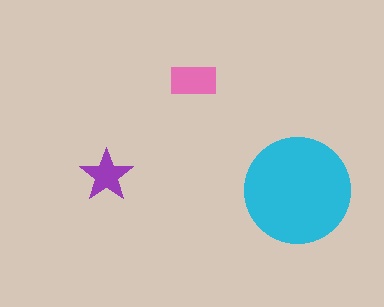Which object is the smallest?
The purple star.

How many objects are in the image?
There are 3 objects in the image.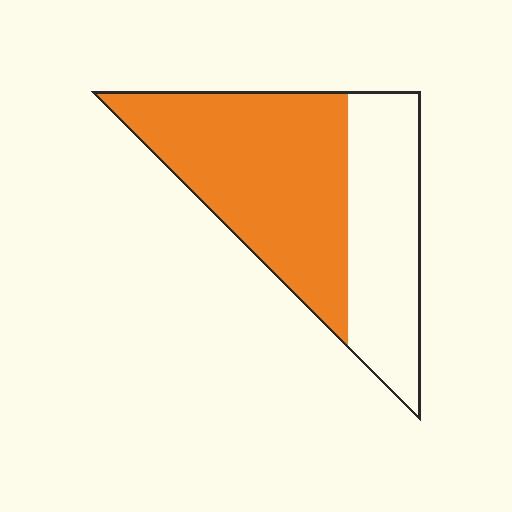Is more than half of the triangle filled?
Yes.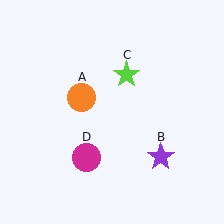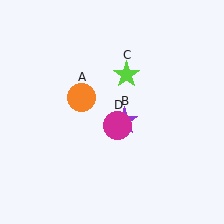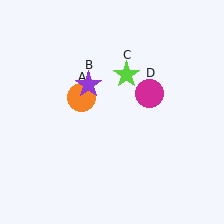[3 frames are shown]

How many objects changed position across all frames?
2 objects changed position: purple star (object B), magenta circle (object D).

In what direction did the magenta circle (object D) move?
The magenta circle (object D) moved up and to the right.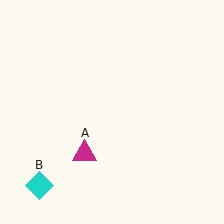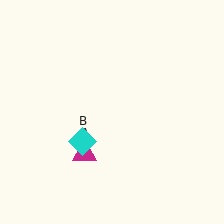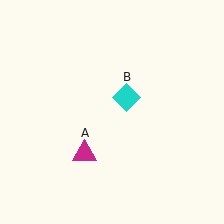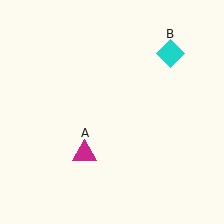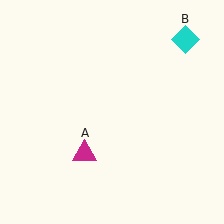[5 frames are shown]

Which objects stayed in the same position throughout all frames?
Magenta triangle (object A) remained stationary.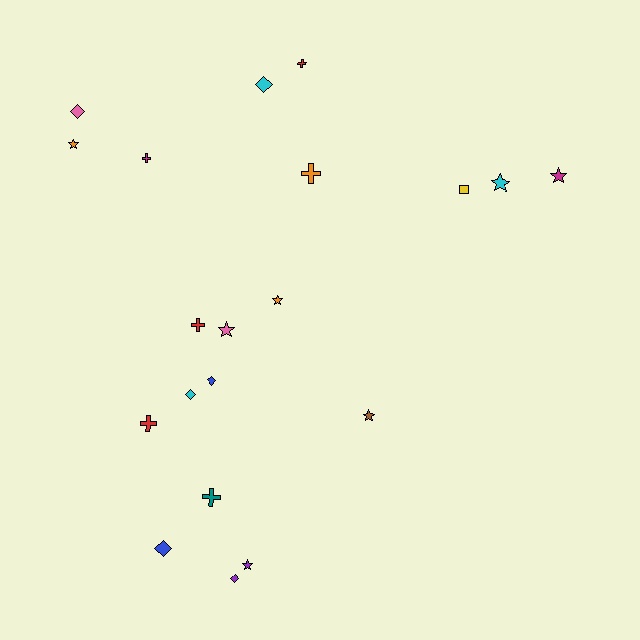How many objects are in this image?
There are 20 objects.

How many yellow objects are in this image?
There is 1 yellow object.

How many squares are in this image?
There is 1 square.